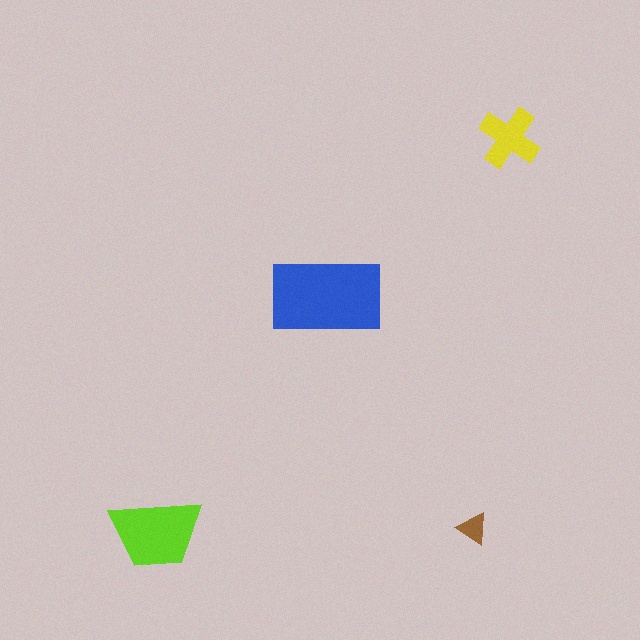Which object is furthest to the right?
The yellow cross is rightmost.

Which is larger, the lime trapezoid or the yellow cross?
The lime trapezoid.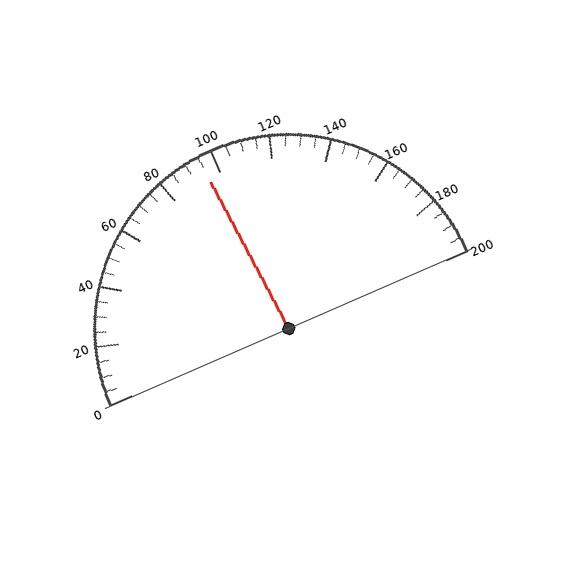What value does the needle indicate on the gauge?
The needle indicates approximately 95.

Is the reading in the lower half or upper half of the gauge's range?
The reading is in the lower half of the range (0 to 200).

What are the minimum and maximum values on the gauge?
The gauge ranges from 0 to 200.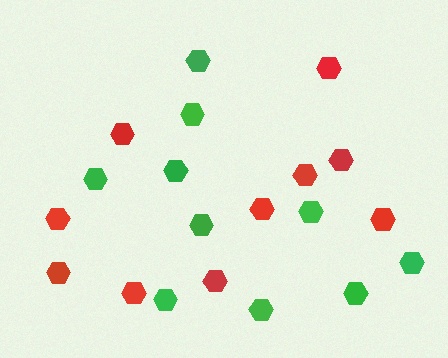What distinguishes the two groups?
There are 2 groups: one group of green hexagons (10) and one group of red hexagons (10).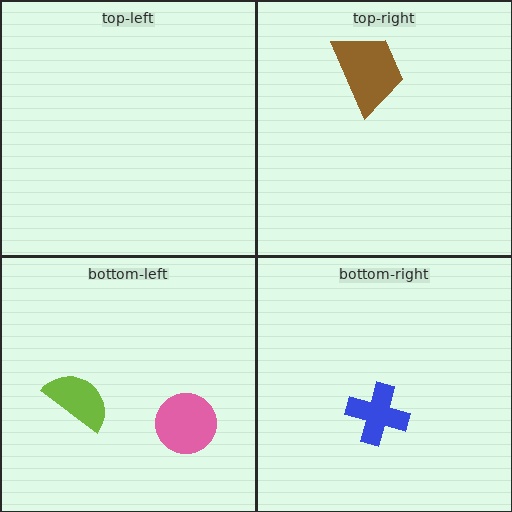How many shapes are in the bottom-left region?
2.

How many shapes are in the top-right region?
1.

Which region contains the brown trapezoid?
The top-right region.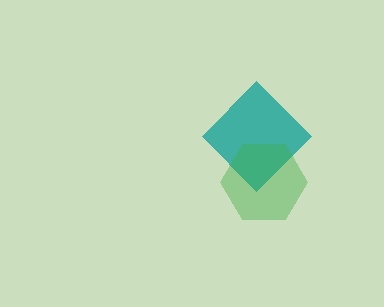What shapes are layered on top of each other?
The layered shapes are: a teal diamond, a green hexagon.